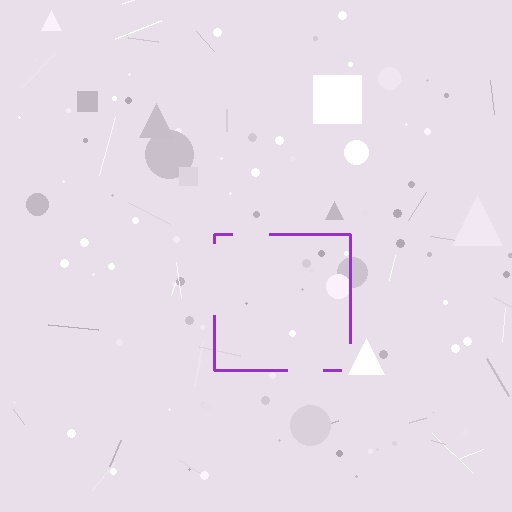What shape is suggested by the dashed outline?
The dashed outline suggests a square.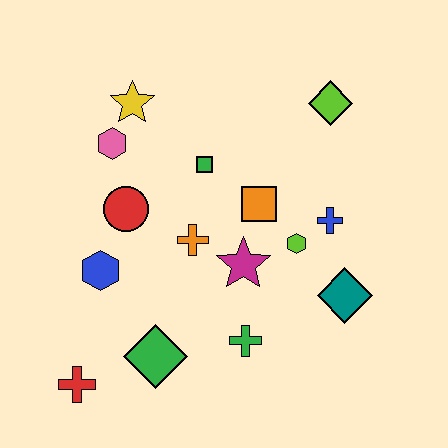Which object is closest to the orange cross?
The magenta star is closest to the orange cross.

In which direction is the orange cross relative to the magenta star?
The orange cross is to the left of the magenta star.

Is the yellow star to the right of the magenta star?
No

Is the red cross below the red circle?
Yes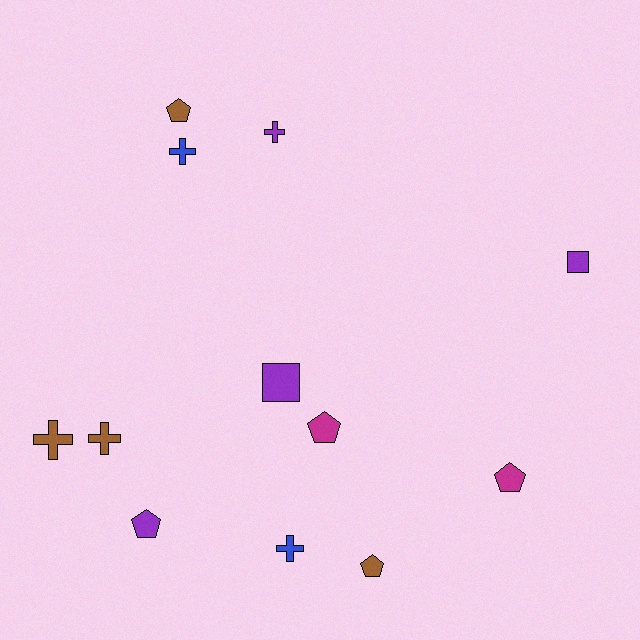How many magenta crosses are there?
There are no magenta crosses.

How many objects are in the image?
There are 12 objects.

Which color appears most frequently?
Purple, with 4 objects.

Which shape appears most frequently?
Cross, with 5 objects.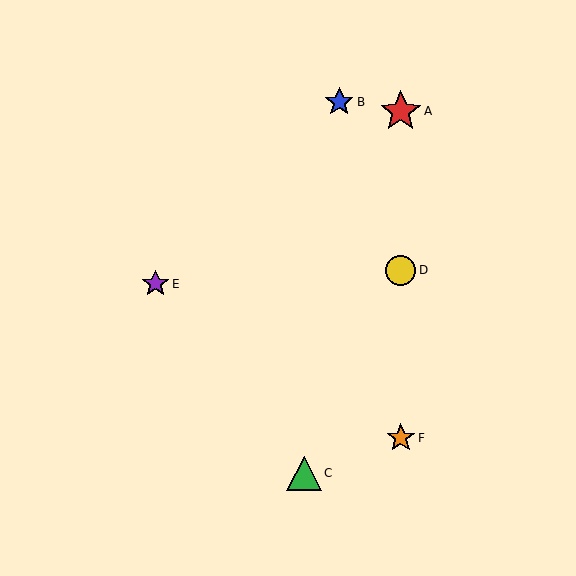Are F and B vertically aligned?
No, F is at x≈401 and B is at x≈339.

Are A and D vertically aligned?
Yes, both are at x≈401.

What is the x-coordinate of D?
Object D is at x≈401.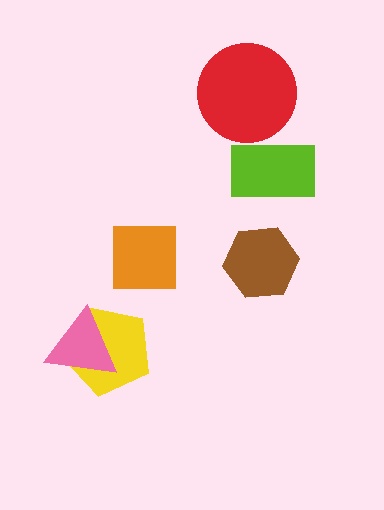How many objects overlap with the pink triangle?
1 object overlaps with the pink triangle.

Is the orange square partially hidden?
No, no other shape covers it.